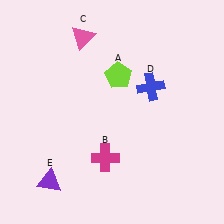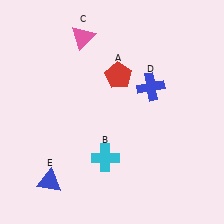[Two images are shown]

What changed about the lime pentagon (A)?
In Image 1, A is lime. In Image 2, it changed to red.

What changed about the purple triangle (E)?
In Image 1, E is purple. In Image 2, it changed to blue.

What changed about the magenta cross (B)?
In Image 1, B is magenta. In Image 2, it changed to cyan.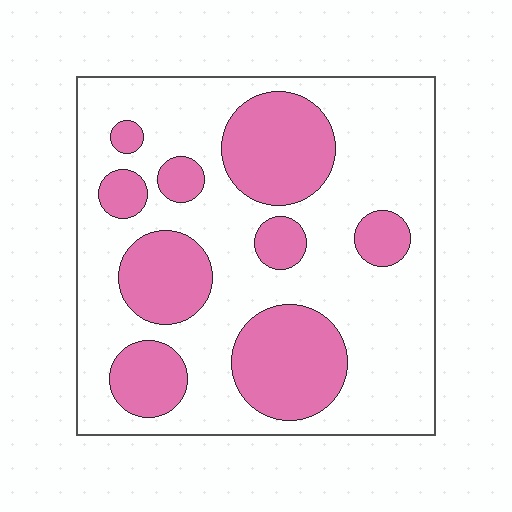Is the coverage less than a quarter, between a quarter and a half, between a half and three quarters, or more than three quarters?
Between a quarter and a half.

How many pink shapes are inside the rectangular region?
9.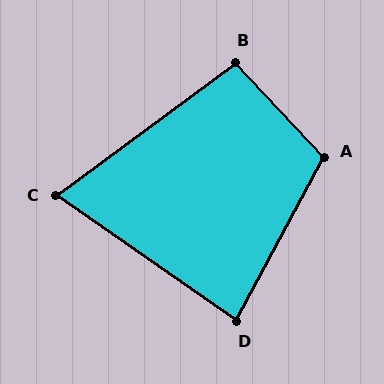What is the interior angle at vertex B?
Approximately 97 degrees (obtuse).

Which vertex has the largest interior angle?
A, at approximately 109 degrees.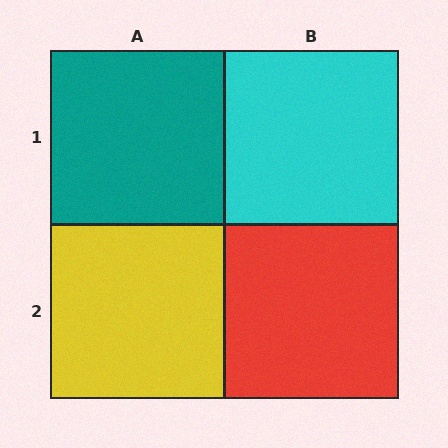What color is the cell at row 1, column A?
Teal.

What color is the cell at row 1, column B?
Cyan.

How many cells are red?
1 cell is red.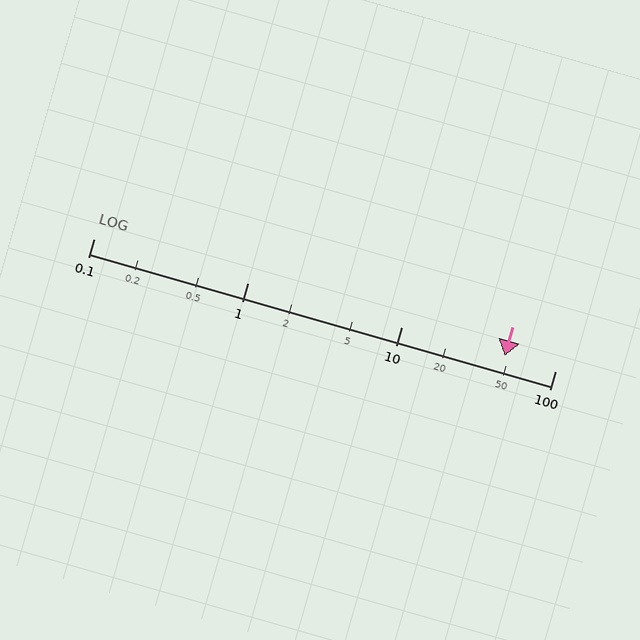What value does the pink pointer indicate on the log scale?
The pointer indicates approximately 47.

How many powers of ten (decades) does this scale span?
The scale spans 3 decades, from 0.1 to 100.